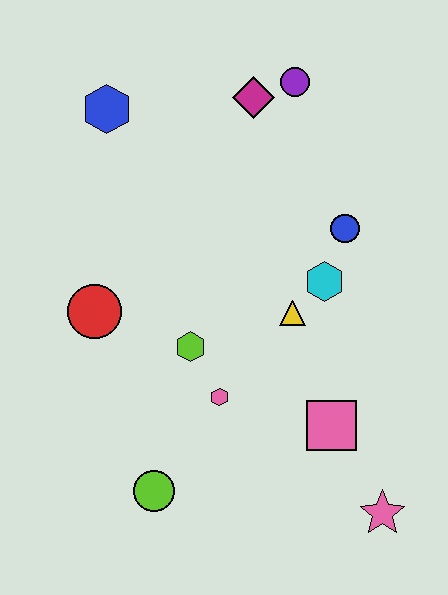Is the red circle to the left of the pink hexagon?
Yes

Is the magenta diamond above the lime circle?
Yes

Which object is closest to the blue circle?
The cyan hexagon is closest to the blue circle.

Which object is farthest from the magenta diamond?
The pink star is farthest from the magenta diamond.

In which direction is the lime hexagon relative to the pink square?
The lime hexagon is to the left of the pink square.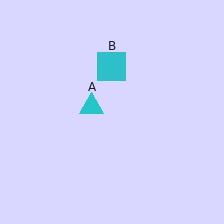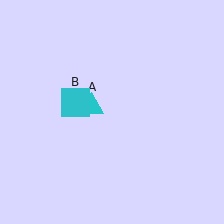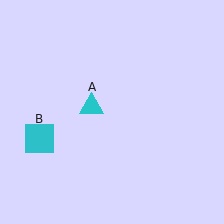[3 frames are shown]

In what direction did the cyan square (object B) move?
The cyan square (object B) moved down and to the left.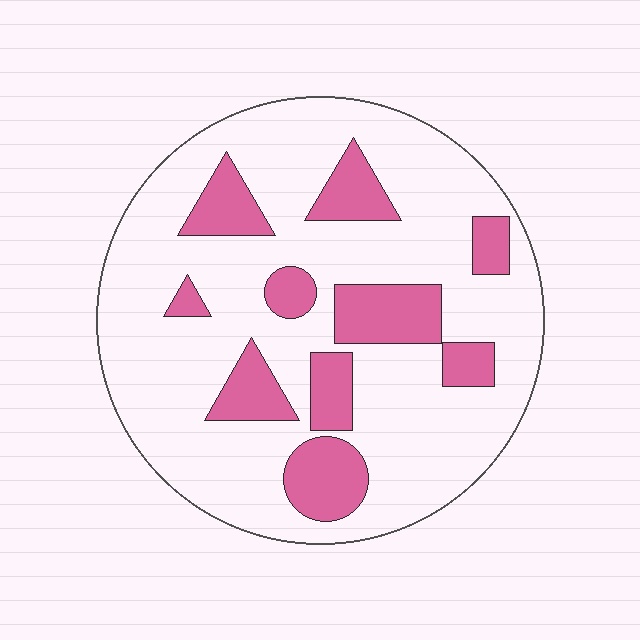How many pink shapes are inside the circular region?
10.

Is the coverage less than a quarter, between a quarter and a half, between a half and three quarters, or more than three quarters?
Less than a quarter.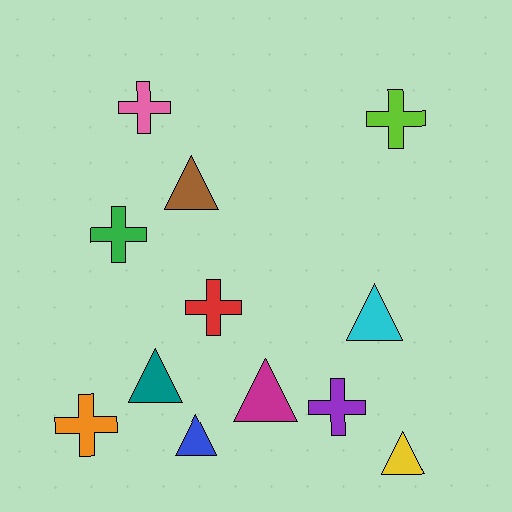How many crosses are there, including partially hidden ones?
There are 6 crosses.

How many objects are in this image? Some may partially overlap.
There are 12 objects.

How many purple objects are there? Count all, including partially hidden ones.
There is 1 purple object.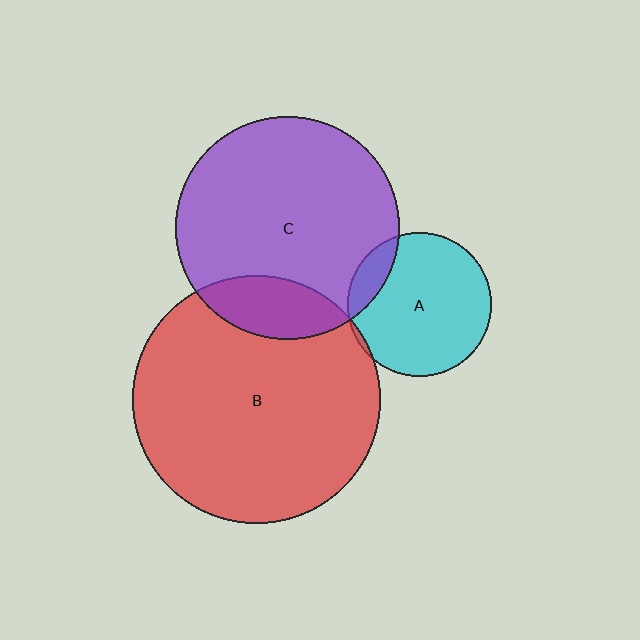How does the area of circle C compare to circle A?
Approximately 2.4 times.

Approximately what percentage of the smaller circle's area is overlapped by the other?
Approximately 5%.